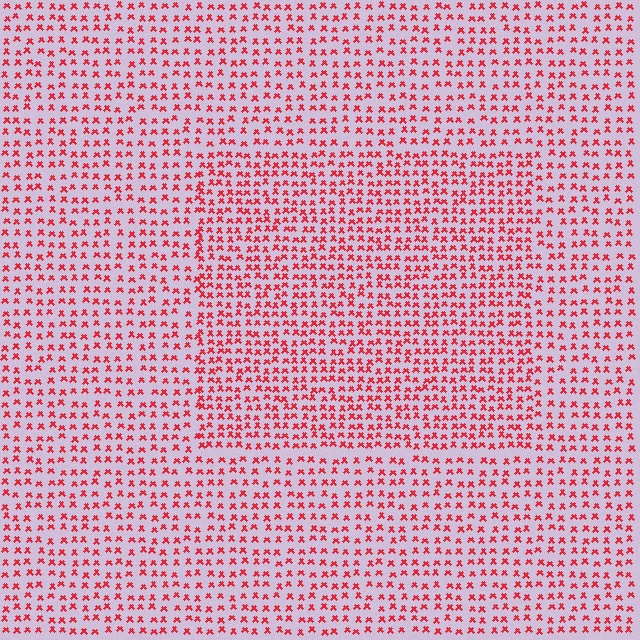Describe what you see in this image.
The image contains small red elements arranged at two different densities. A rectangle-shaped region is visible where the elements are more densely packed than the surrounding area.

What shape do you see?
I see a rectangle.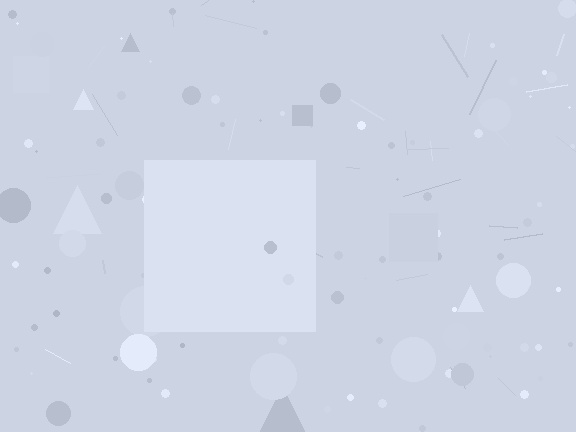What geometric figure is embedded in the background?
A square is embedded in the background.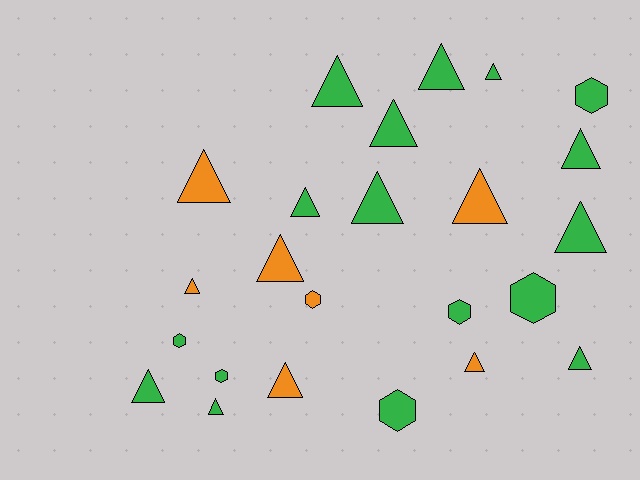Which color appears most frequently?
Green, with 17 objects.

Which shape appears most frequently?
Triangle, with 17 objects.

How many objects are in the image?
There are 24 objects.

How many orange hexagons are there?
There is 1 orange hexagon.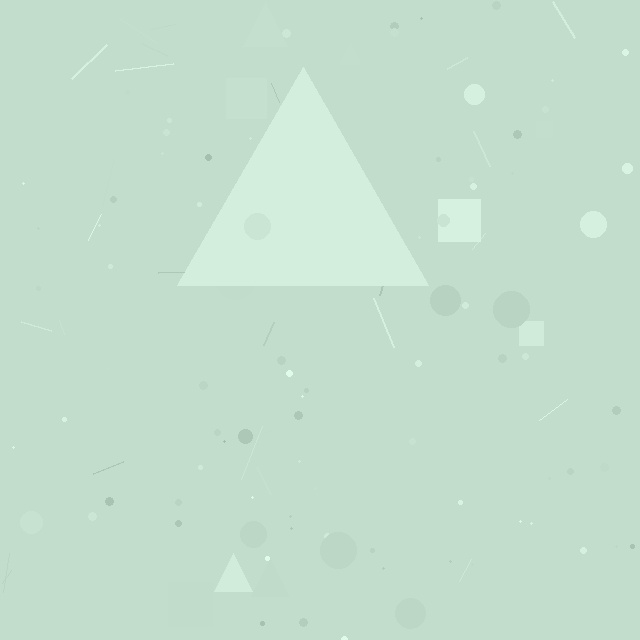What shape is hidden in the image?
A triangle is hidden in the image.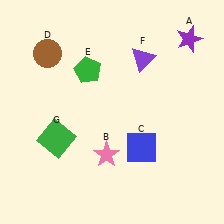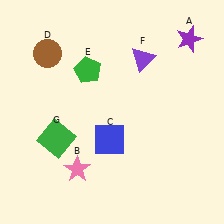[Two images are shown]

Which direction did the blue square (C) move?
The blue square (C) moved left.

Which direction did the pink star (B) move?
The pink star (B) moved left.